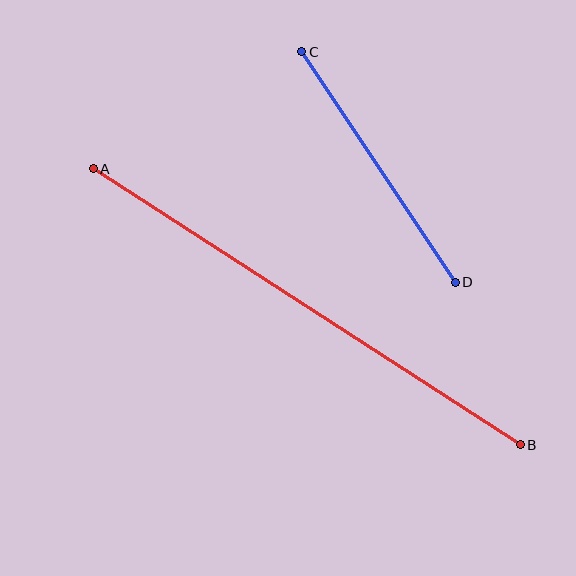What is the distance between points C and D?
The distance is approximately 277 pixels.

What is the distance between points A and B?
The distance is approximately 509 pixels.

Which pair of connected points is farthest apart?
Points A and B are farthest apart.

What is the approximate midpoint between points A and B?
The midpoint is at approximately (307, 307) pixels.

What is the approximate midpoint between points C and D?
The midpoint is at approximately (379, 167) pixels.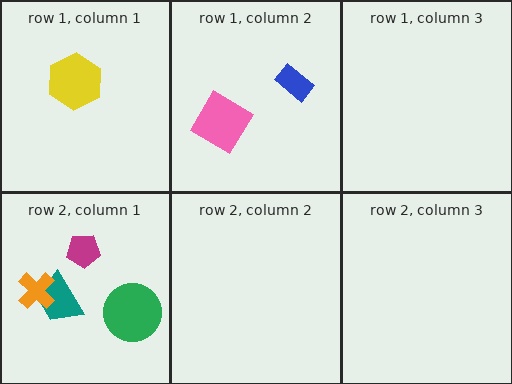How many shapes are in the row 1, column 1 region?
1.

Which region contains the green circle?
The row 2, column 1 region.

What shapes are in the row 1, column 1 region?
The yellow hexagon.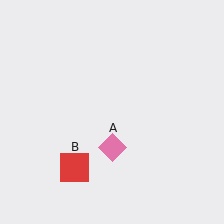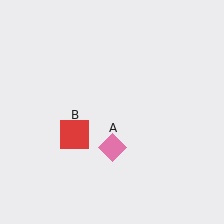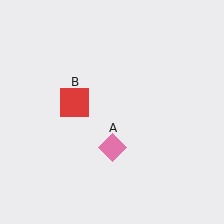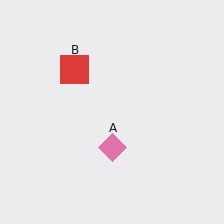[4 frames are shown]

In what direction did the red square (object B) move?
The red square (object B) moved up.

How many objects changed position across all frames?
1 object changed position: red square (object B).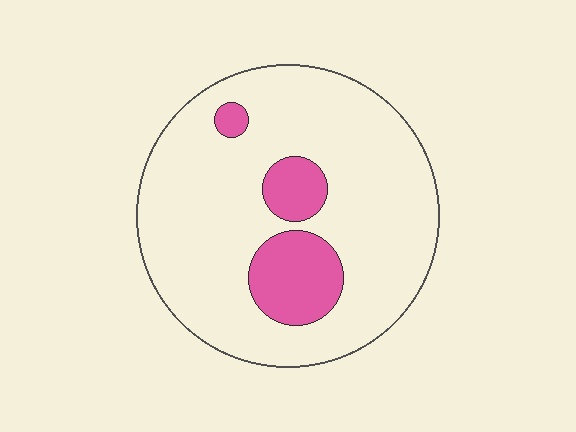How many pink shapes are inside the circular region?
3.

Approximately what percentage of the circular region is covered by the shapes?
Approximately 15%.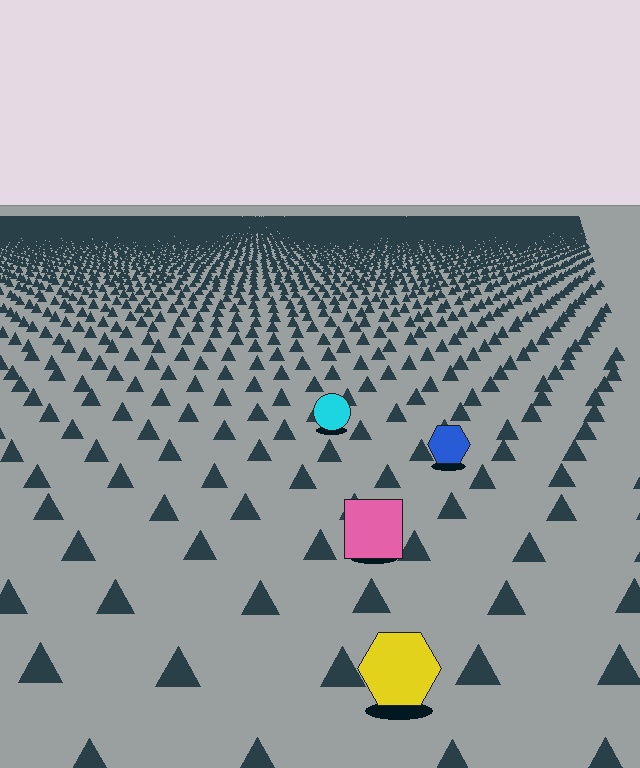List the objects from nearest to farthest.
From nearest to farthest: the yellow hexagon, the pink square, the blue hexagon, the cyan circle.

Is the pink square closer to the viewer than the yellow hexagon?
No. The yellow hexagon is closer — you can tell from the texture gradient: the ground texture is coarser near it.